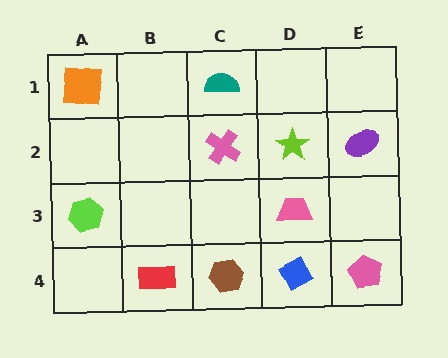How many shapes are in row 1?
2 shapes.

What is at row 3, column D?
A pink trapezoid.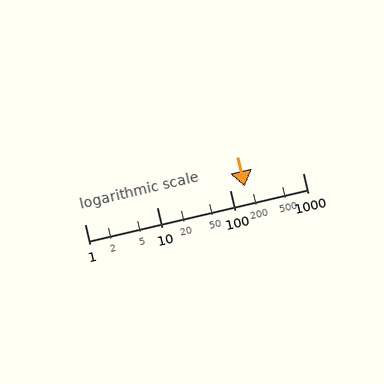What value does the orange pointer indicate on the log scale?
The pointer indicates approximately 160.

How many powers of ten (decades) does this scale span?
The scale spans 3 decades, from 1 to 1000.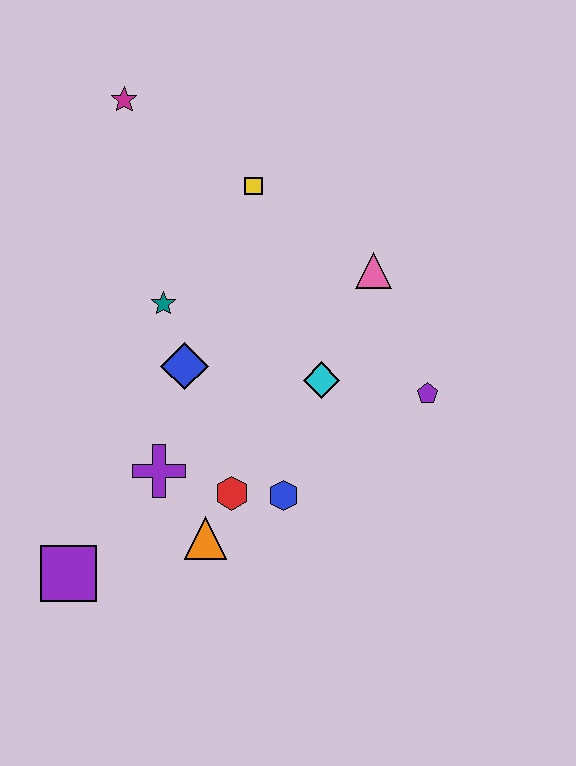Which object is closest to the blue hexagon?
The red hexagon is closest to the blue hexagon.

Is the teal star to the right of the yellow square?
No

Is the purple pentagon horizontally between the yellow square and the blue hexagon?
No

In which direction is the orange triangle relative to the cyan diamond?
The orange triangle is below the cyan diamond.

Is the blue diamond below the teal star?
Yes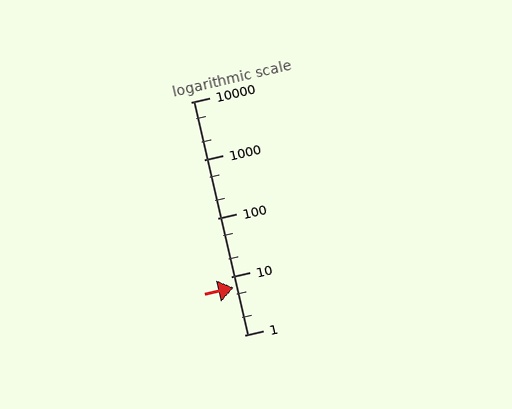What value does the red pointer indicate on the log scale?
The pointer indicates approximately 6.5.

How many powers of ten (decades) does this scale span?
The scale spans 4 decades, from 1 to 10000.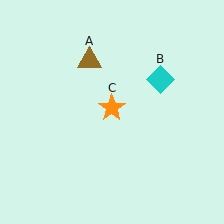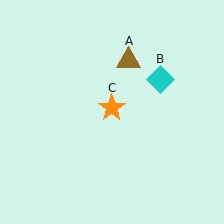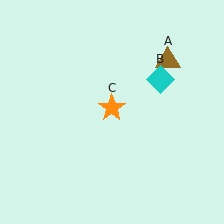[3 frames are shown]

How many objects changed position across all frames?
1 object changed position: brown triangle (object A).